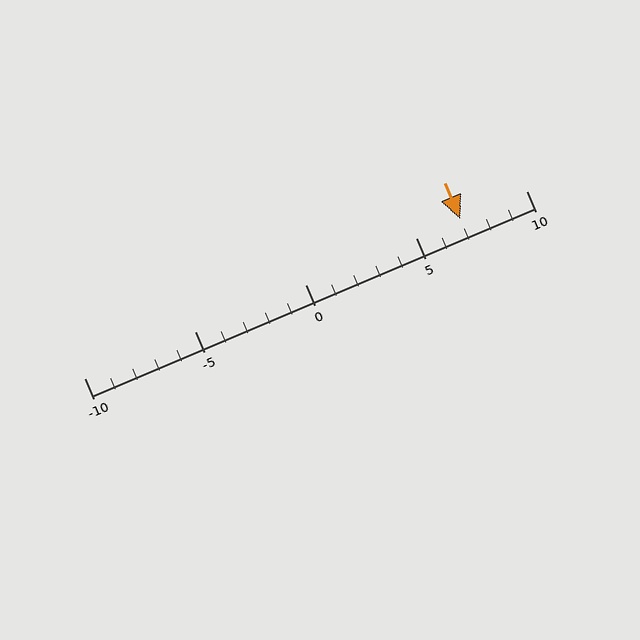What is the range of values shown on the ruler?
The ruler shows values from -10 to 10.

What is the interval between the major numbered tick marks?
The major tick marks are spaced 5 units apart.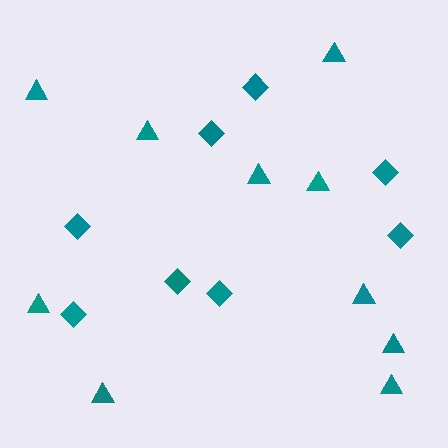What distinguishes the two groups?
There are 2 groups: one group of triangles (10) and one group of diamonds (8).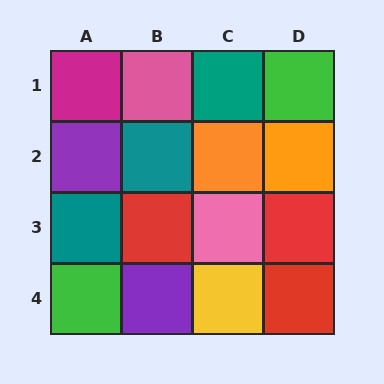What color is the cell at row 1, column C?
Teal.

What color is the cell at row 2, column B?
Teal.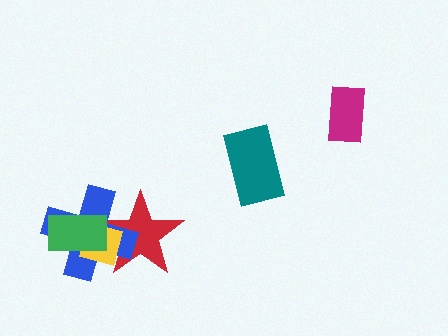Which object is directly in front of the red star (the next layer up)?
The blue cross is directly in front of the red star.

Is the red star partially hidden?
Yes, it is partially covered by another shape.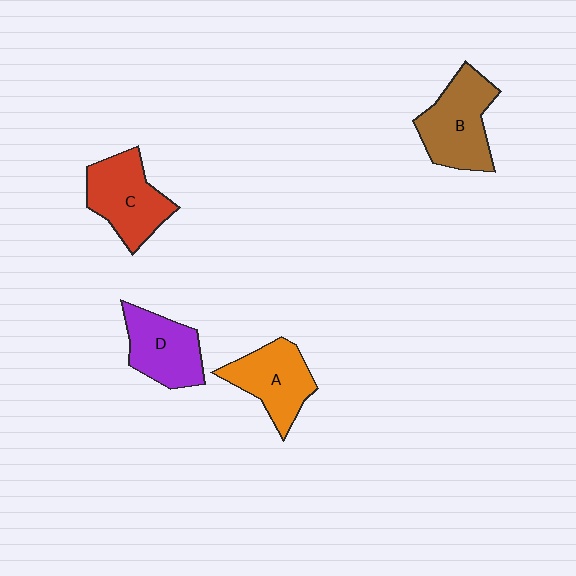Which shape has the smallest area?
Shape D (purple).